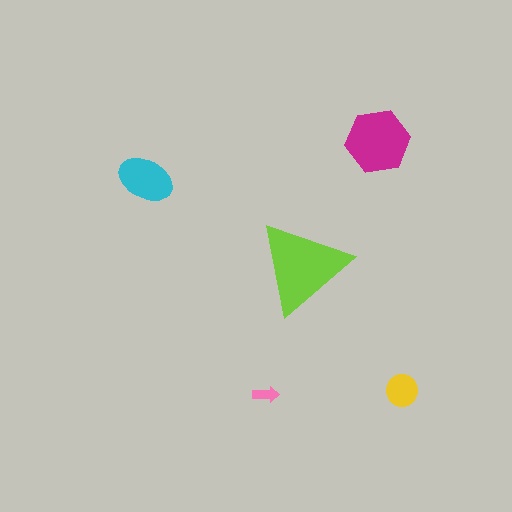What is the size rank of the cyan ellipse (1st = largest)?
3rd.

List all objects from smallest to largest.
The pink arrow, the yellow circle, the cyan ellipse, the magenta hexagon, the lime triangle.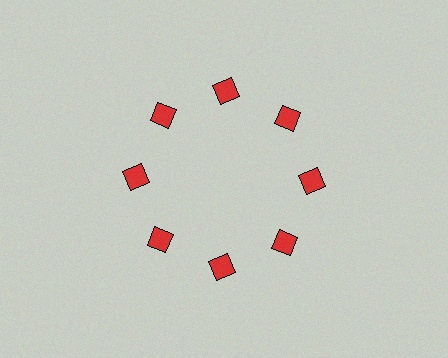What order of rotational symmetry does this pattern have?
This pattern has 8-fold rotational symmetry.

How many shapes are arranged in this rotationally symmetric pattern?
There are 8 shapes, arranged in 8 groups of 1.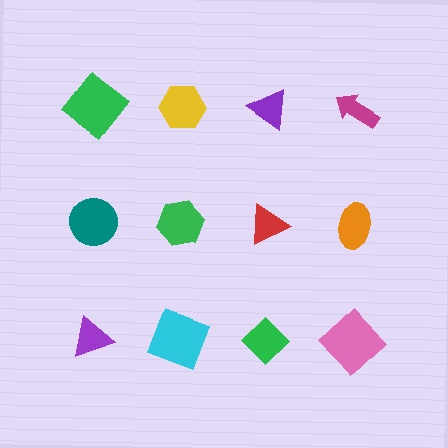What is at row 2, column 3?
A red triangle.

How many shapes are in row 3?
4 shapes.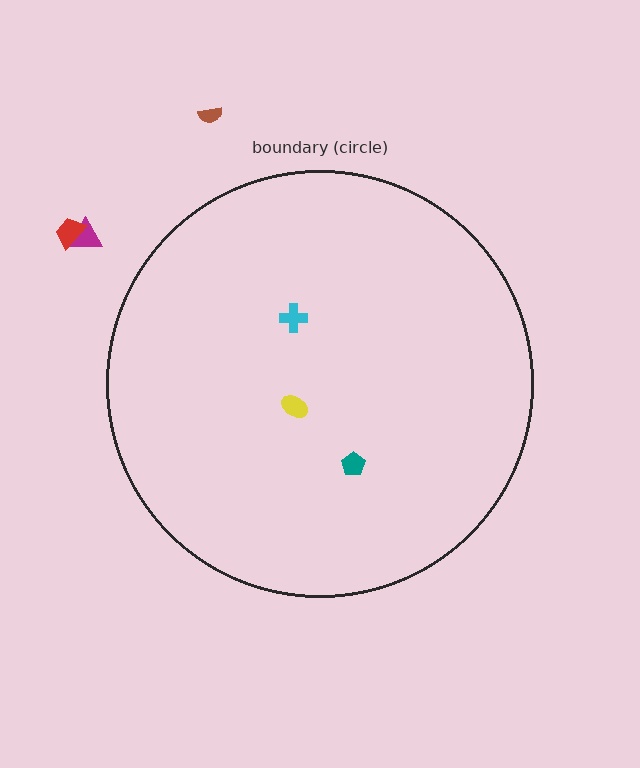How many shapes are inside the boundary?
3 inside, 3 outside.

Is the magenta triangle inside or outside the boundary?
Outside.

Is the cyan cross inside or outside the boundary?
Inside.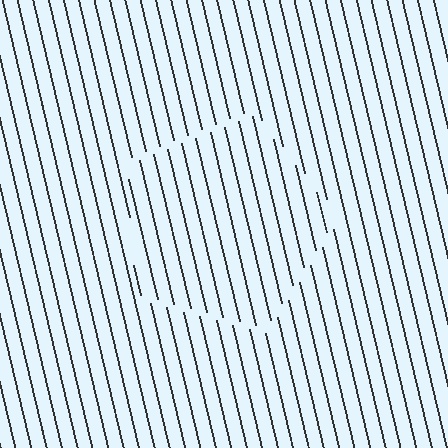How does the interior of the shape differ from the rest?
The interior of the shape contains the same grating, shifted by half a period — the contour is defined by the phase discontinuity where line-ends from the inner and outer gratings abut.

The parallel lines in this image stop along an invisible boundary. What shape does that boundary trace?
An illusory pentagon. The interior of the shape contains the same grating, shifted by half a period — the contour is defined by the phase discontinuity where line-ends from the inner and outer gratings abut.